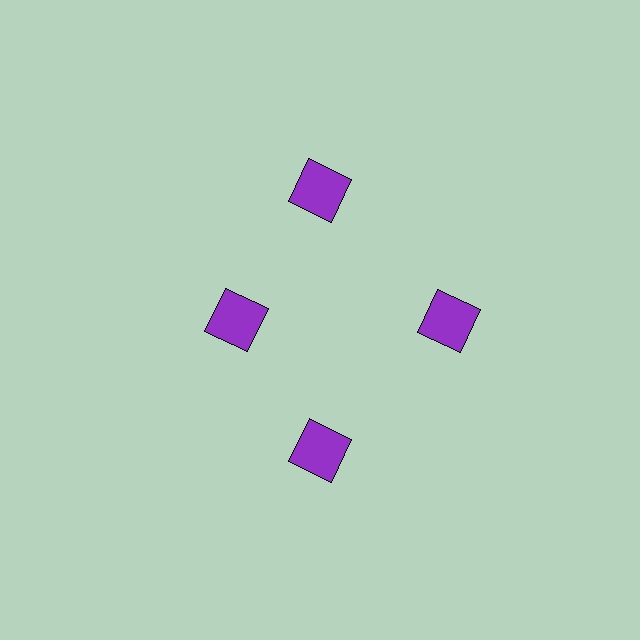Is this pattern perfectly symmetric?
No. The 4 purple squares are arranged in a ring, but one element near the 9 o'clock position is pulled inward toward the center, breaking the 4-fold rotational symmetry.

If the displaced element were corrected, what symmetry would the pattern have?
It would have 4-fold rotational symmetry — the pattern would map onto itself every 90 degrees.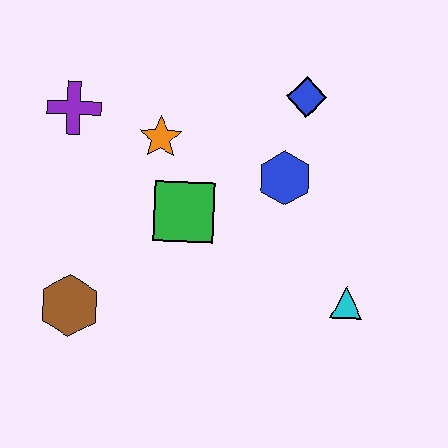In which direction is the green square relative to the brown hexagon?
The green square is to the right of the brown hexagon.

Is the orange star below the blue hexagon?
No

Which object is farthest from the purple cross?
The cyan triangle is farthest from the purple cross.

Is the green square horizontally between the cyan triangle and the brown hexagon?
Yes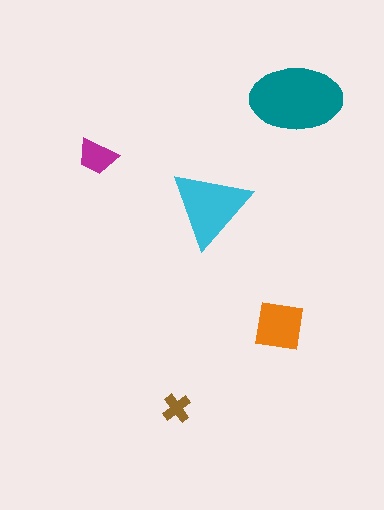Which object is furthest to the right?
The teal ellipse is rightmost.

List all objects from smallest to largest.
The brown cross, the magenta trapezoid, the orange square, the cyan triangle, the teal ellipse.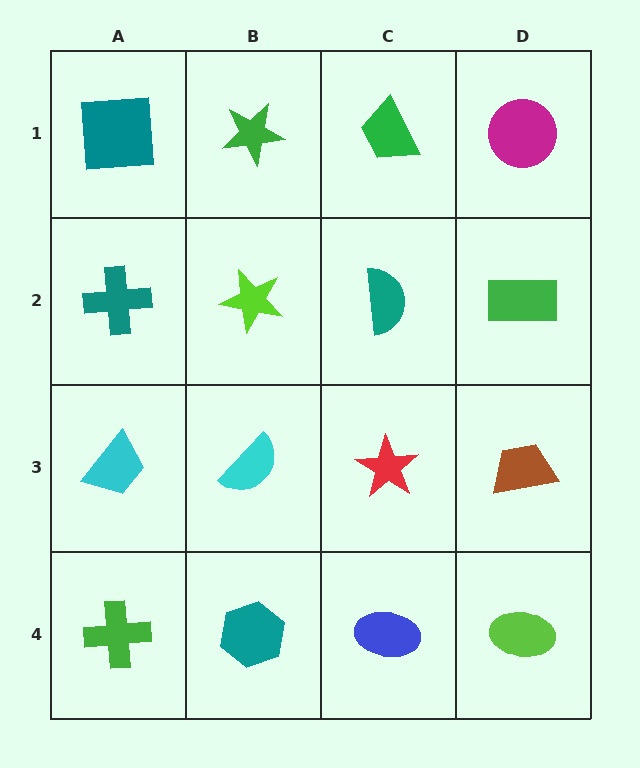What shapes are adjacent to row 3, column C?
A teal semicircle (row 2, column C), a blue ellipse (row 4, column C), a cyan semicircle (row 3, column B), a brown trapezoid (row 3, column D).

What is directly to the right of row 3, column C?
A brown trapezoid.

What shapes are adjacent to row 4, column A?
A cyan trapezoid (row 3, column A), a teal hexagon (row 4, column B).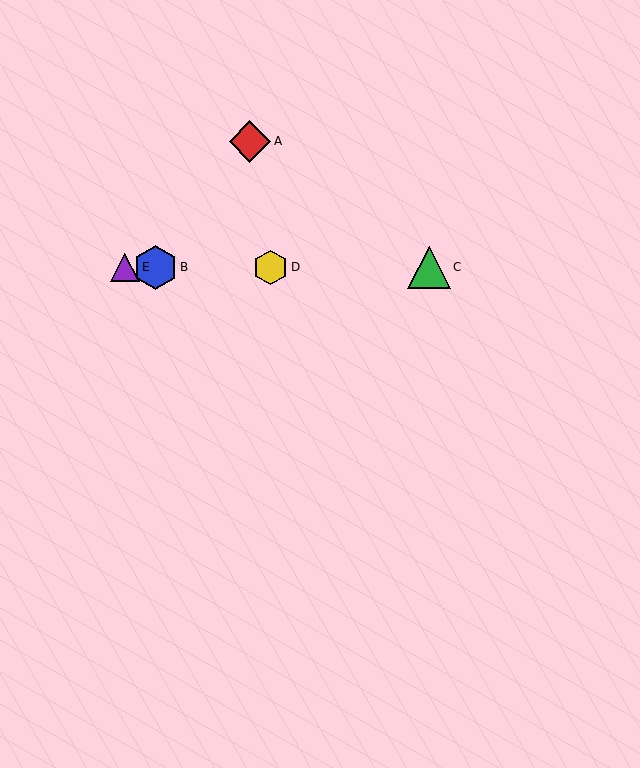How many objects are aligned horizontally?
4 objects (B, C, D, E) are aligned horizontally.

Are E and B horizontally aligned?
Yes, both are at y≈267.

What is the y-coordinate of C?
Object C is at y≈267.